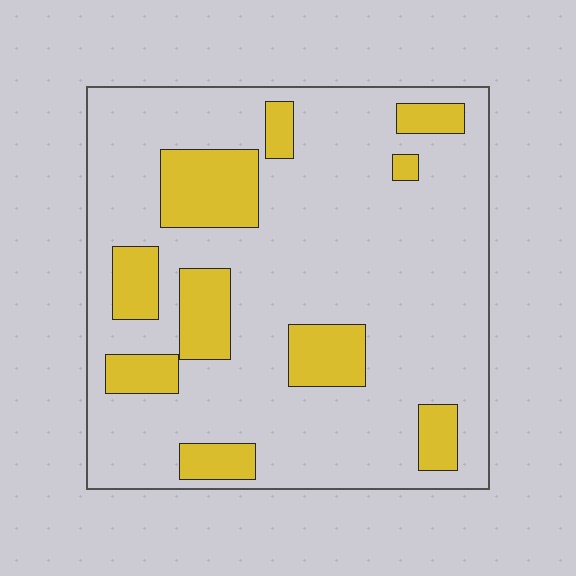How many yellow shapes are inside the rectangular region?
10.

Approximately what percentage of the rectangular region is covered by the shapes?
Approximately 20%.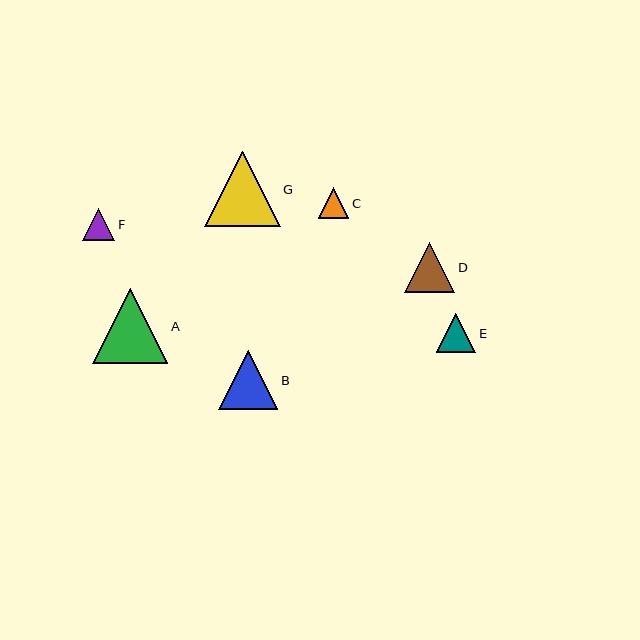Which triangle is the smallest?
Triangle C is the smallest with a size of approximately 31 pixels.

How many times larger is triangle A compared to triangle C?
Triangle A is approximately 2.4 times the size of triangle C.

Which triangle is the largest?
Triangle G is the largest with a size of approximately 75 pixels.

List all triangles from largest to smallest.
From largest to smallest: G, A, B, D, E, F, C.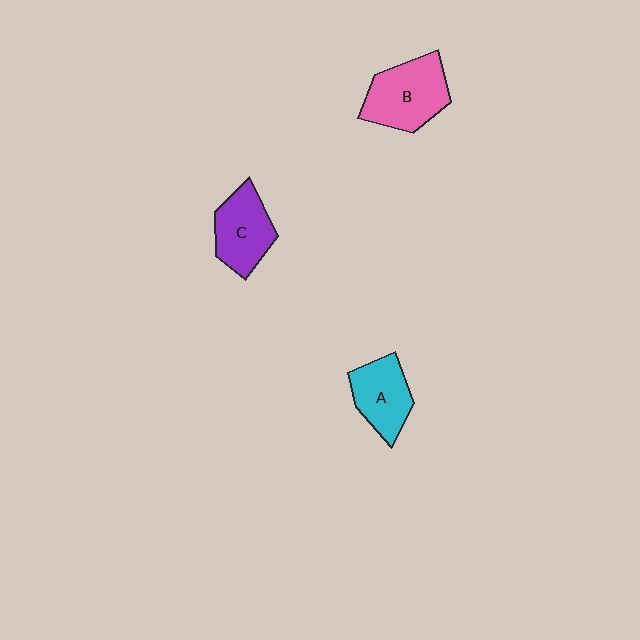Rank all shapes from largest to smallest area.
From largest to smallest: B (pink), C (purple), A (cyan).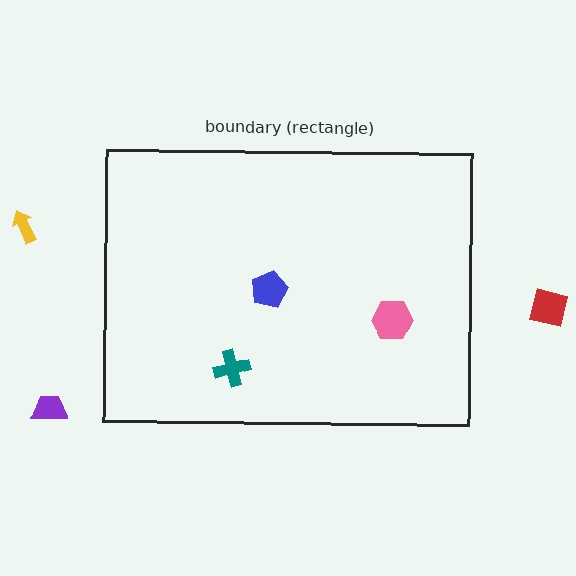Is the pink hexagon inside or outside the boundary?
Inside.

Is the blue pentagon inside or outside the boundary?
Inside.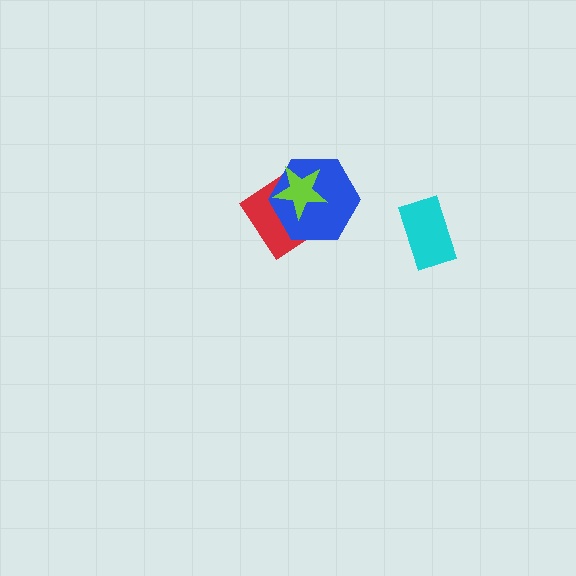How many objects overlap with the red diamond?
2 objects overlap with the red diamond.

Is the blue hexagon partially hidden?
Yes, it is partially covered by another shape.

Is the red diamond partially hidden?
Yes, it is partially covered by another shape.